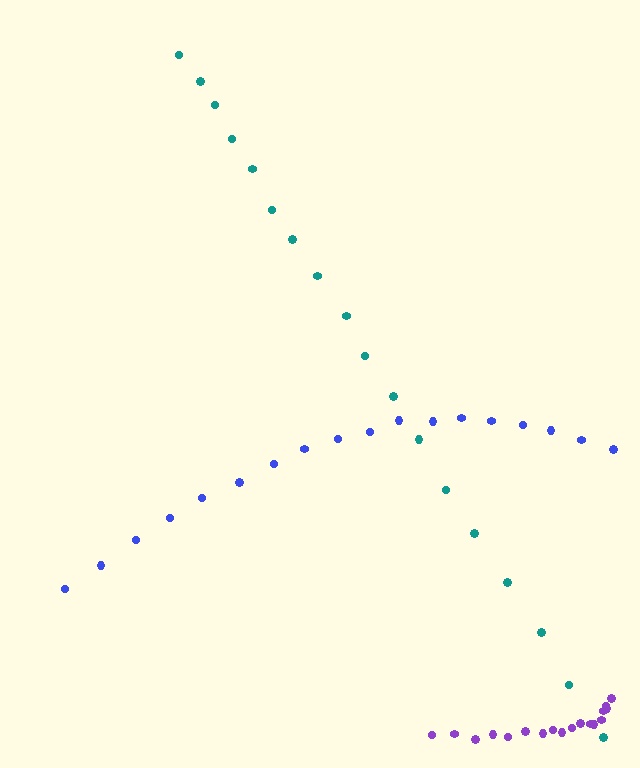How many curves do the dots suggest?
There are 3 distinct paths.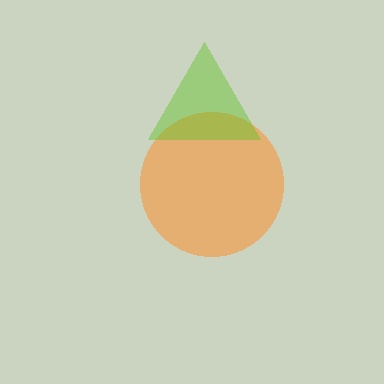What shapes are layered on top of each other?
The layered shapes are: an orange circle, a lime triangle.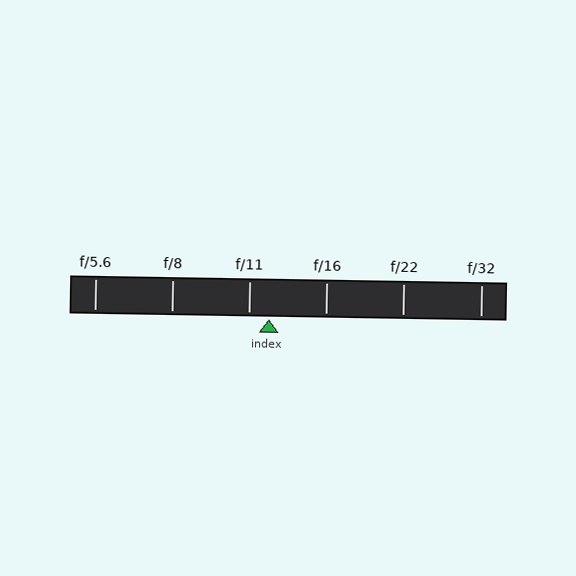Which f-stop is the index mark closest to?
The index mark is closest to f/11.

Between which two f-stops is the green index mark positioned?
The index mark is between f/11 and f/16.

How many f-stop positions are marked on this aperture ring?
There are 6 f-stop positions marked.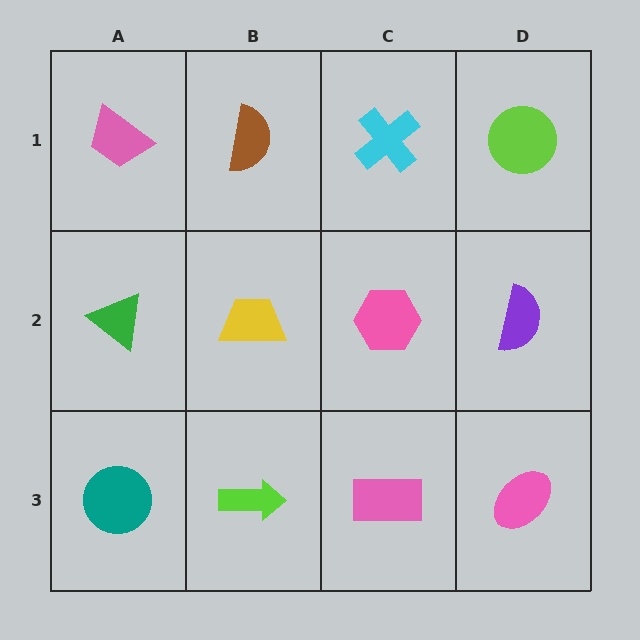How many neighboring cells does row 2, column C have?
4.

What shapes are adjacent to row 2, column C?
A cyan cross (row 1, column C), a pink rectangle (row 3, column C), a yellow trapezoid (row 2, column B), a purple semicircle (row 2, column D).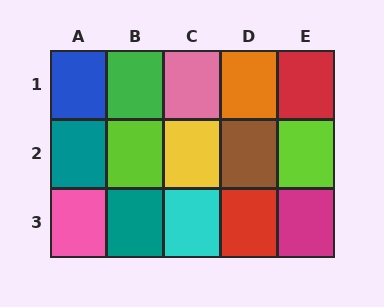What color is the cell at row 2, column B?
Lime.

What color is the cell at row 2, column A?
Teal.